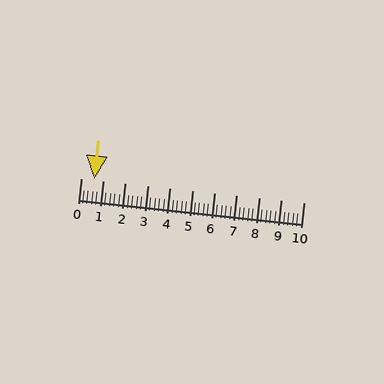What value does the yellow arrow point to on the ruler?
The yellow arrow points to approximately 0.6.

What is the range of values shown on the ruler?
The ruler shows values from 0 to 10.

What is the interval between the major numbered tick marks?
The major tick marks are spaced 1 units apart.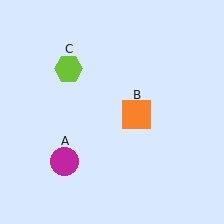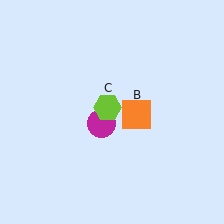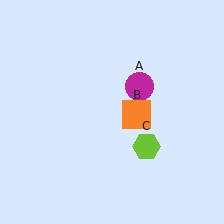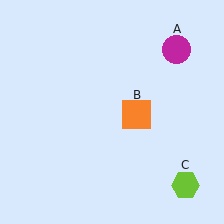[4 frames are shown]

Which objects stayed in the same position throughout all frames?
Orange square (object B) remained stationary.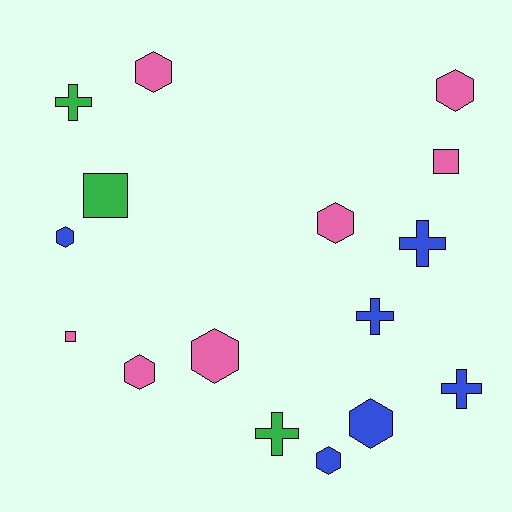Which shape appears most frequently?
Hexagon, with 8 objects.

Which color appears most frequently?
Pink, with 7 objects.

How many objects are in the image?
There are 16 objects.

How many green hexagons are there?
There are no green hexagons.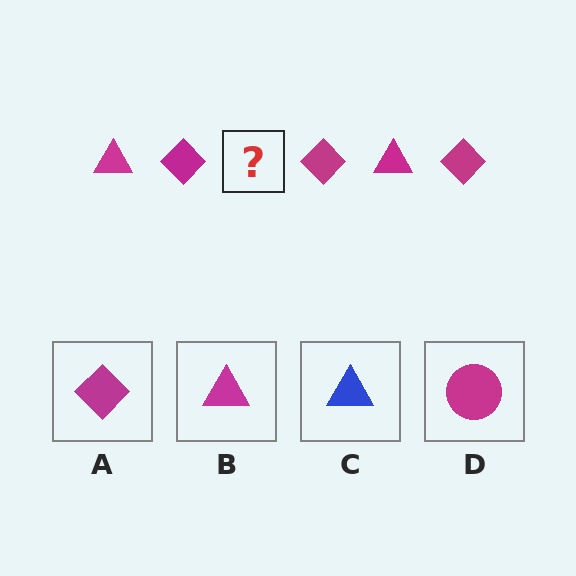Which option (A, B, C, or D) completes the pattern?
B.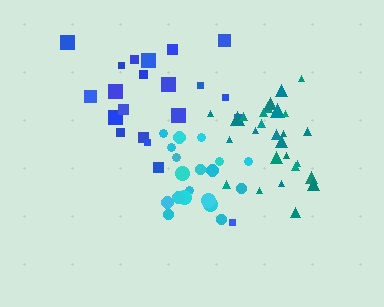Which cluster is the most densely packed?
Teal.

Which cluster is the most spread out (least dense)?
Blue.